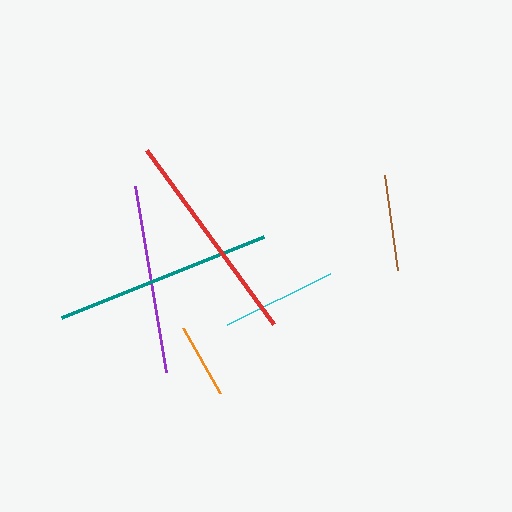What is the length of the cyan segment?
The cyan segment is approximately 115 pixels long.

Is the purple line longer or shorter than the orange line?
The purple line is longer than the orange line.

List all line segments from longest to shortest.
From longest to shortest: teal, red, purple, cyan, brown, orange.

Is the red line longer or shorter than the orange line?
The red line is longer than the orange line.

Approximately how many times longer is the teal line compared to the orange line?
The teal line is approximately 2.9 times the length of the orange line.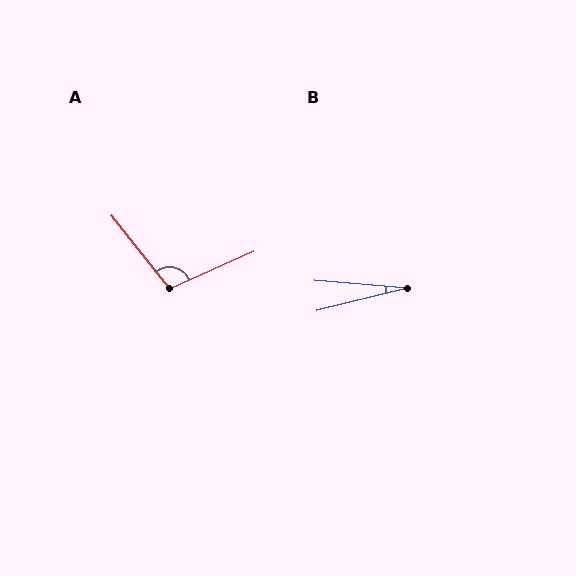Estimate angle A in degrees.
Approximately 104 degrees.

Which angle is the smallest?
B, at approximately 19 degrees.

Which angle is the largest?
A, at approximately 104 degrees.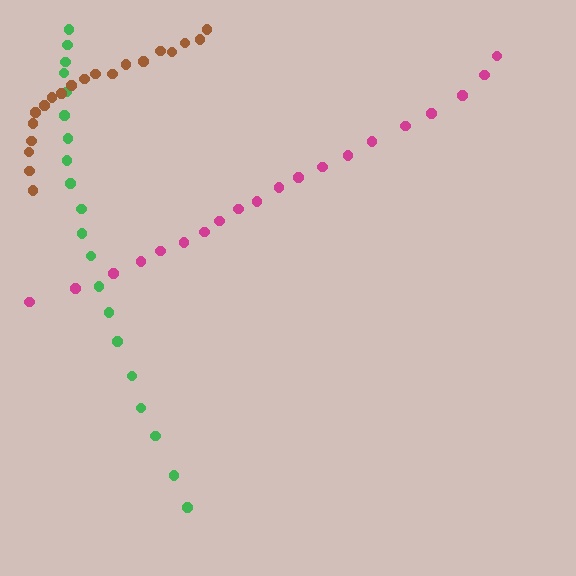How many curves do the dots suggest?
There are 3 distinct paths.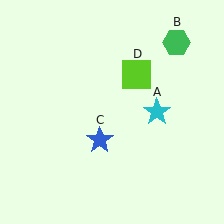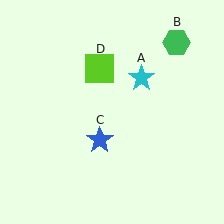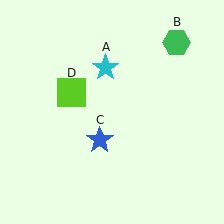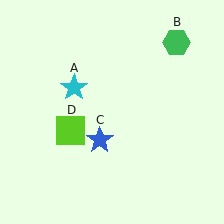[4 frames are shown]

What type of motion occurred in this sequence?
The cyan star (object A), lime square (object D) rotated counterclockwise around the center of the scene.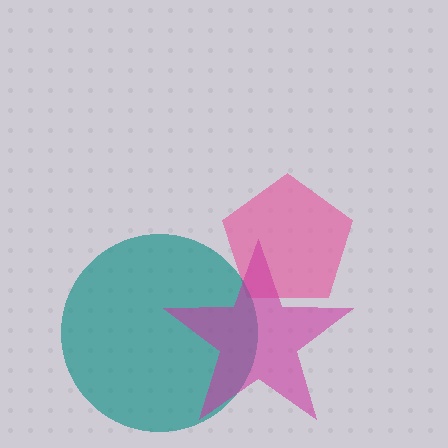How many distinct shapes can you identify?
There are 3 distinct shapes: a pink pentagon, a teal circle, a magenta star.